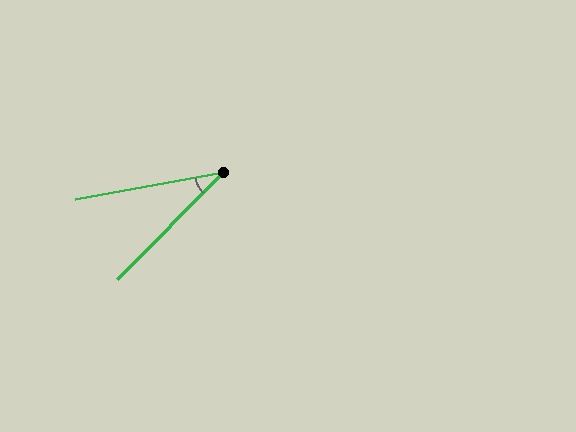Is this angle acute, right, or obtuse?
It is acute.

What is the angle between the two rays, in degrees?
Approximately 35 degrees.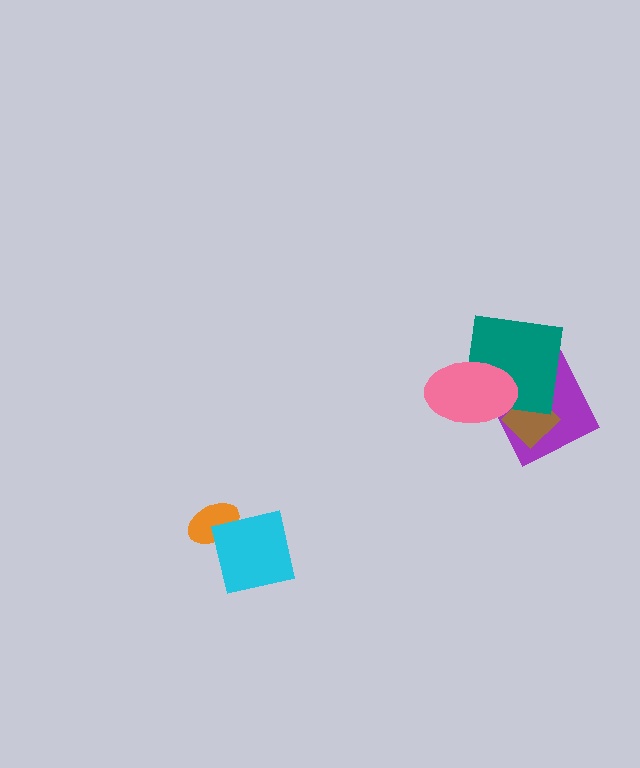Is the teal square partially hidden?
Yes, it is partially covered by another shape.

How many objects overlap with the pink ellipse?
3 objects overlap with the pink ellipse.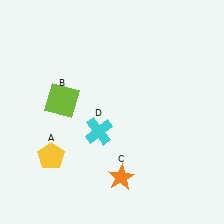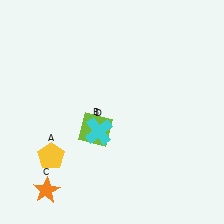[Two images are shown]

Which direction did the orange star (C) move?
The orange star (C) moved left.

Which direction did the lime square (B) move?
The lime square (B) moved right.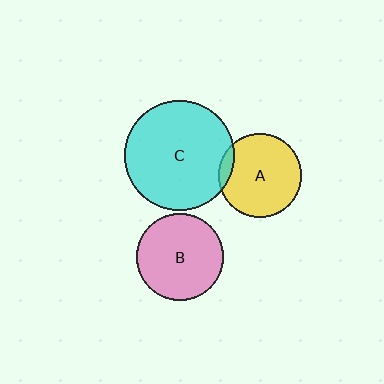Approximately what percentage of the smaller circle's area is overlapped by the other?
Approximately 10%.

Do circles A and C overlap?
Yes.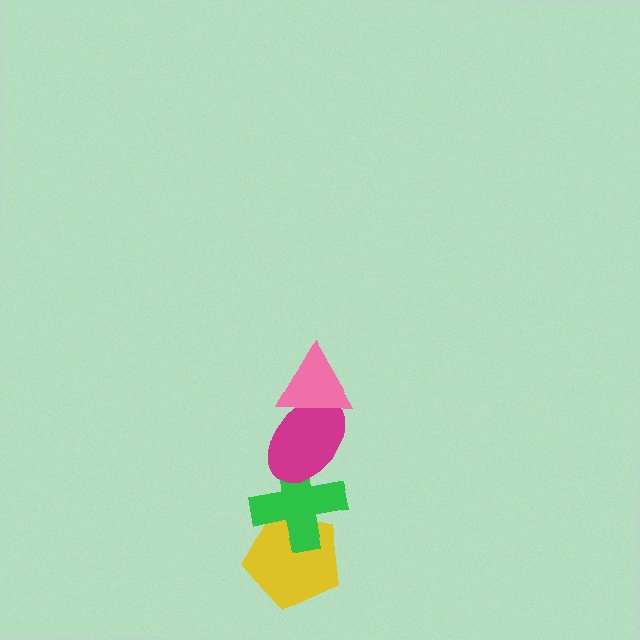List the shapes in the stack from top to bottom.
From top to bottom: the pink triangle, the magenta ellipse, the green cross, the yellow pentagon.